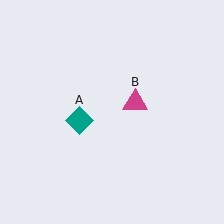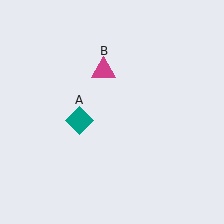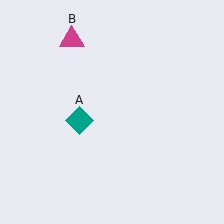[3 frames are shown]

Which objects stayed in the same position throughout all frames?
Teal diamond (object A) remained stationary.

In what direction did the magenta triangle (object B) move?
The magenta triangle (object B) moved up and to the left.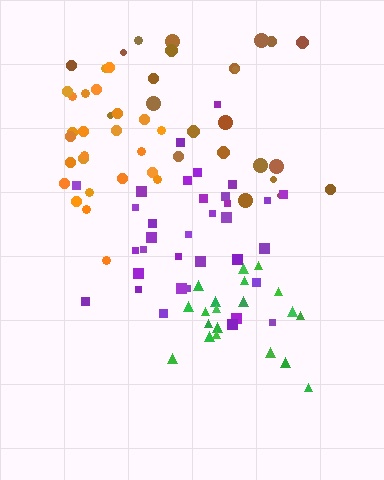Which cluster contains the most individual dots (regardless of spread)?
Purple (34).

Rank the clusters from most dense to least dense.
green, purple, orange, brown.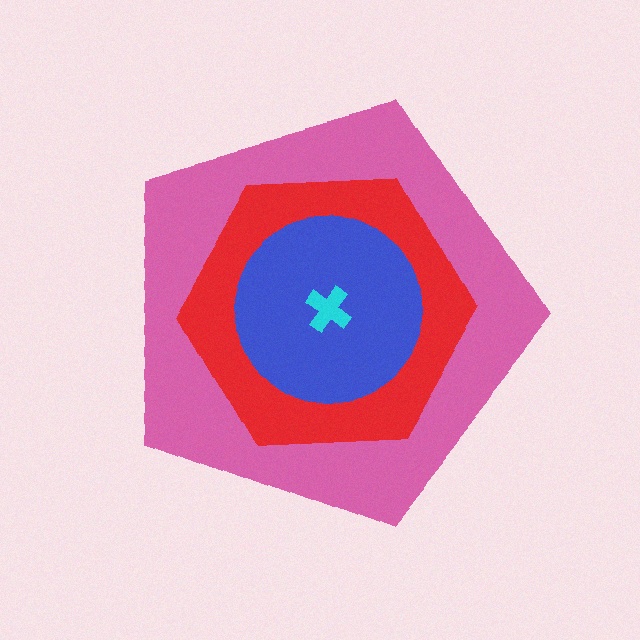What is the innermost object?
The cyan cross.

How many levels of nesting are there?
4.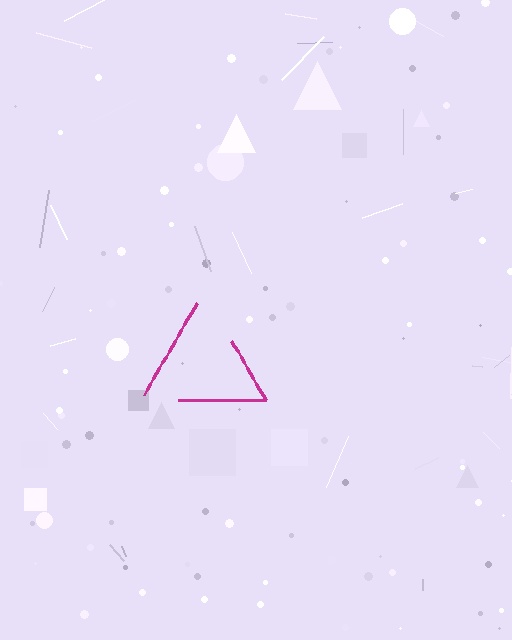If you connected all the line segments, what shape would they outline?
They would outline a triangle.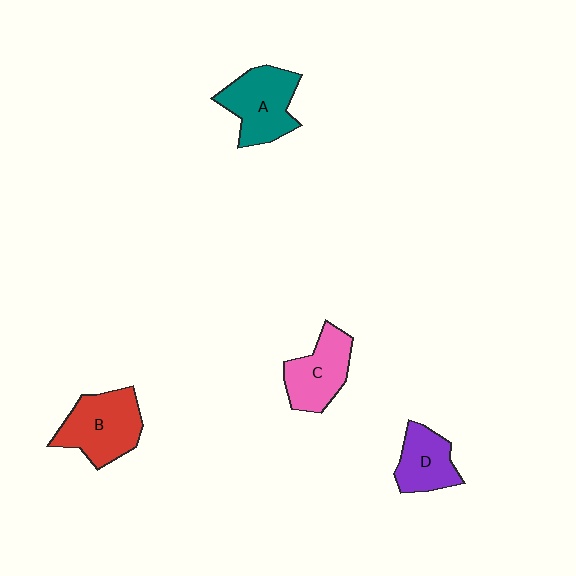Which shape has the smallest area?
Shape D (purple).